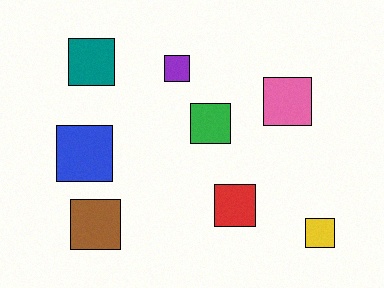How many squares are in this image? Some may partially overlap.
There are 8 squares.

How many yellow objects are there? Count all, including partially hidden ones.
There is 1 yellow object.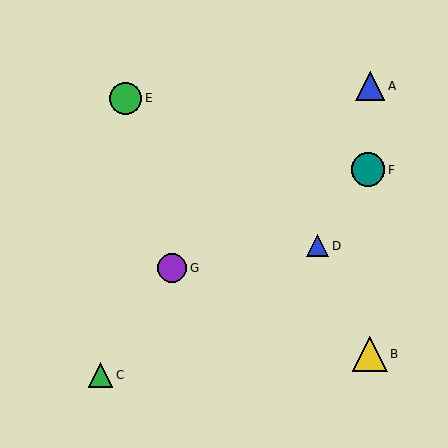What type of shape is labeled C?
Shape C is a green triangle.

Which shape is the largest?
The yellow triangle (labeled B) is the largest.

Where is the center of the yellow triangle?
The center of the yellow triangle is at (370, 354).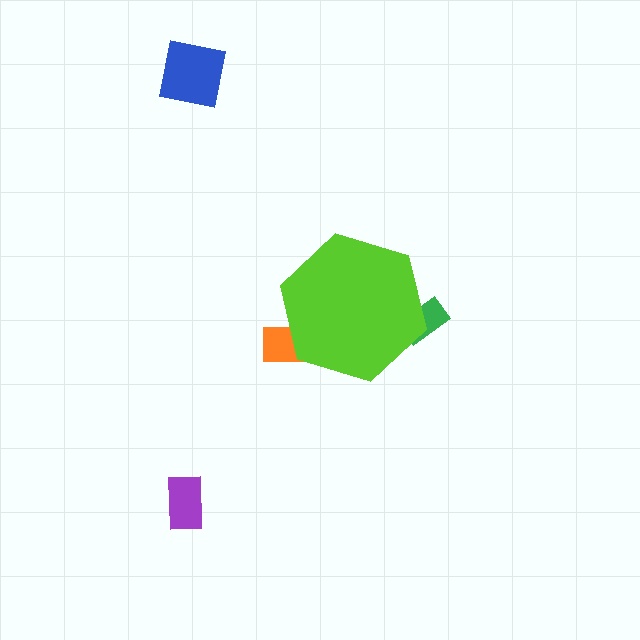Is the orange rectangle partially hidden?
Yes, the orange rectangle is partially hidden behind the lime hexagon.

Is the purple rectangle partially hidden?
No, the purple rectangle is fully visible.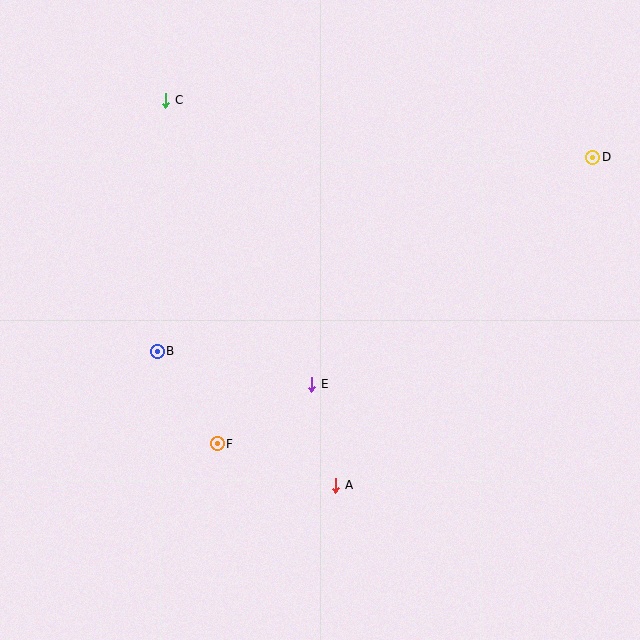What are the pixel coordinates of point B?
Point B is at (157, 351).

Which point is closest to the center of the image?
Point E at (312, 384) is closest to the center.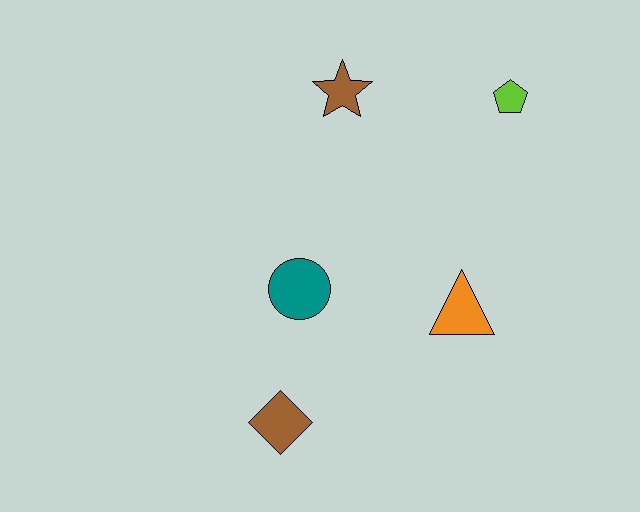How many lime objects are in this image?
There is 1 lime object.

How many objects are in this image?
There are 5 objects.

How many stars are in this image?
There is 1 star.